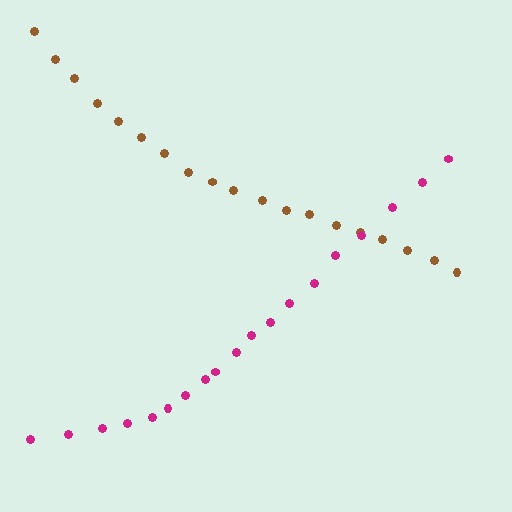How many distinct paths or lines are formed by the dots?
There are 2 distinct paths.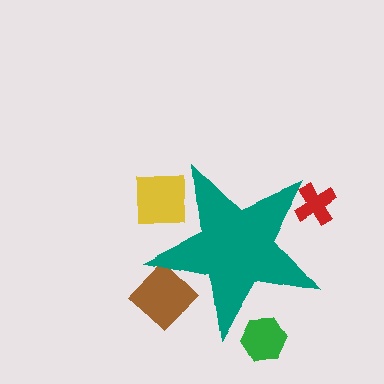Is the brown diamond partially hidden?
Yes, the brown diamond is partially hidden behind the teal star.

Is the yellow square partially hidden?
Yes, the yellow square is partially hidden behind the teal star.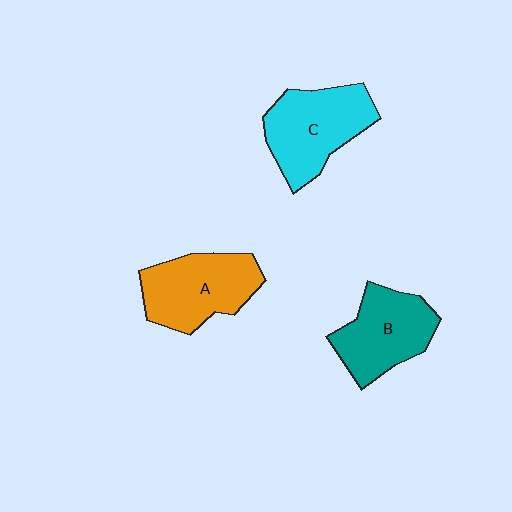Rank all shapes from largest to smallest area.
From largest to smallest: C (cyan), A (orange), B (teal).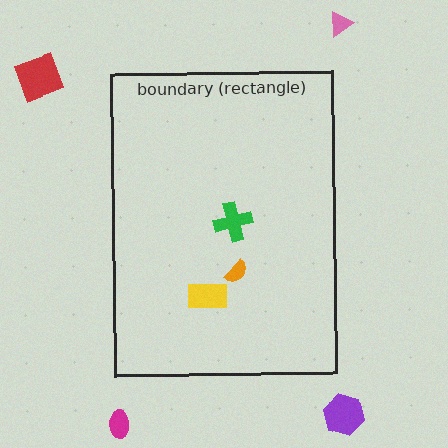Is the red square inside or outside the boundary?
Outside.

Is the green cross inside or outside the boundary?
Inside.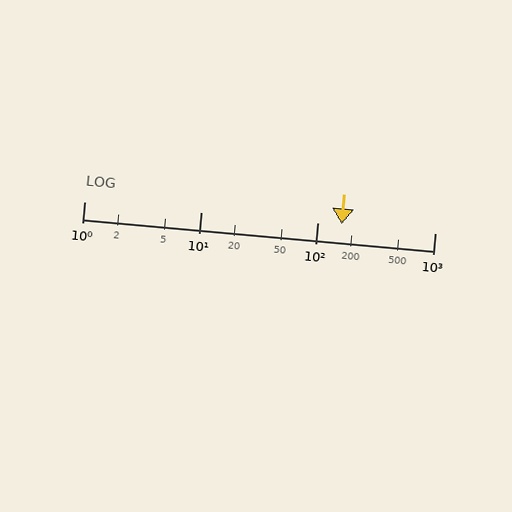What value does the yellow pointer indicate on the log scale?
The pointer indicates approximately 160.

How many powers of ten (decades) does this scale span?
The scale spans 3 decades, from 1 to 1000.